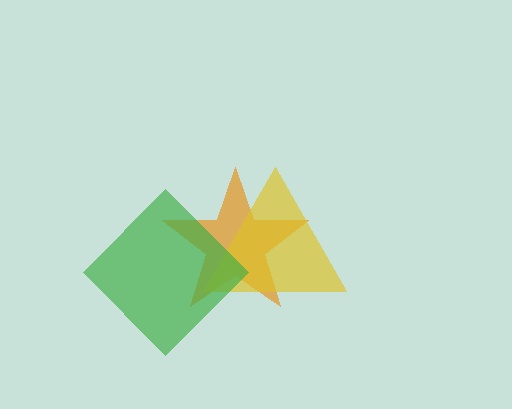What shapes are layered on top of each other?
The layered shapes are: an orange star, a yellow triangle, a green diamond.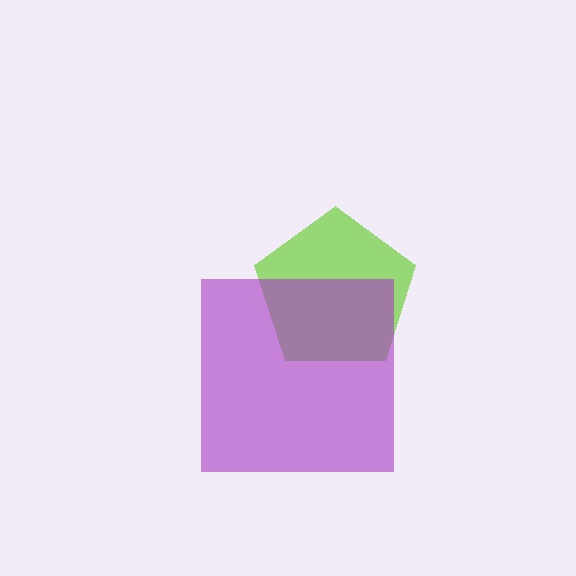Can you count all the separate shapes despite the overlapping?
Yes, there are 2 separate shapes.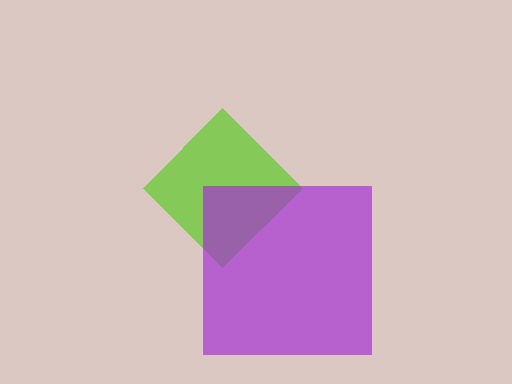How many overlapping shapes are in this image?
There are 2 overlapping shapes in the image.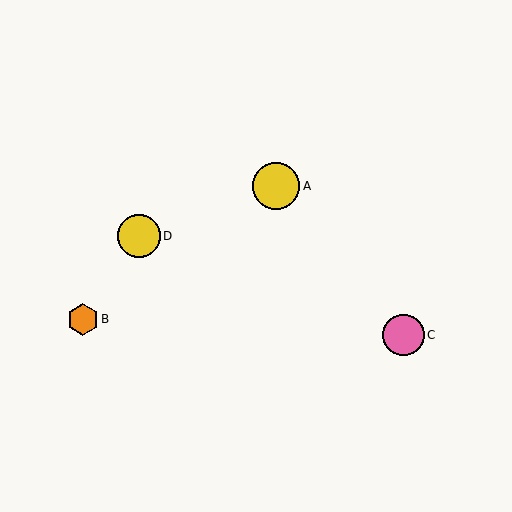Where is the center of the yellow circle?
The center of the yellow circle is at (276, 186).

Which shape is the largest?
The yellow circle (labeled A) is the largest.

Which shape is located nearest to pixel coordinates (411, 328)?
The pink circle (labeled C) at (404, 335) is nearest to that location.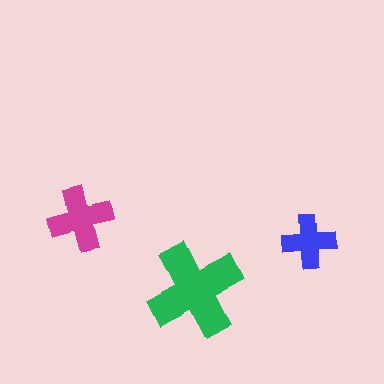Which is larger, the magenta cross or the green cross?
The green one.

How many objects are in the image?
There are 3 objects in the image.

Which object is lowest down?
The green cross is bottommost.